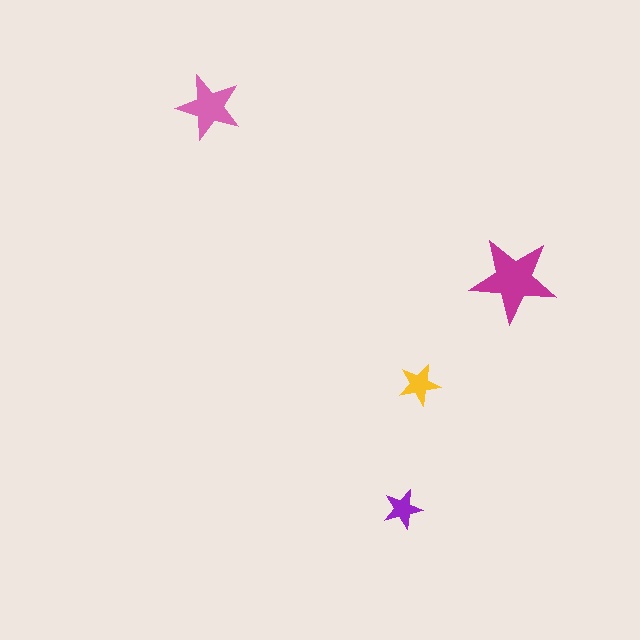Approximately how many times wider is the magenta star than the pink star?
About 1.5 times wider.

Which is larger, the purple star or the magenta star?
The magenta one.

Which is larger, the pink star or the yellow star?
The pink one.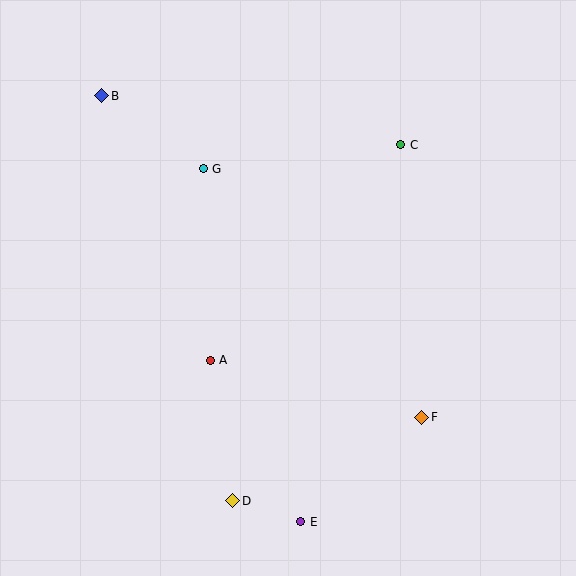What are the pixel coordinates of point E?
Point E is at (301, 522).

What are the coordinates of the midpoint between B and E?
The midpoint between B and E is at (201, 309).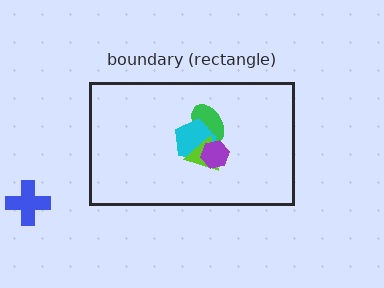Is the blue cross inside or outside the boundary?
Outside.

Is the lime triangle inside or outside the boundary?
Inside.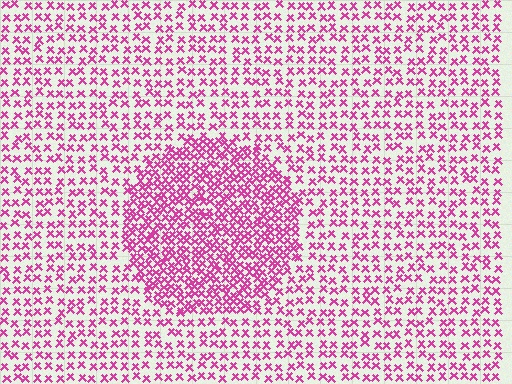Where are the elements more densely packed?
The elements are more densely packed inside the circle boundary.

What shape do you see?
I see a circle.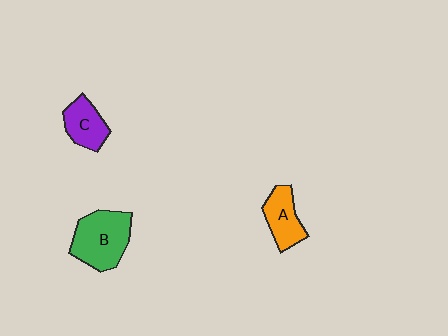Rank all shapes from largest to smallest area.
From largest to smallest: B (green), A (orange), C (purple).